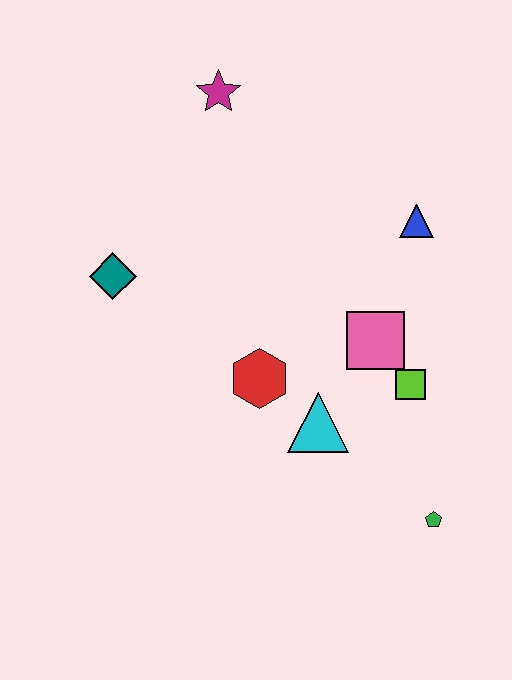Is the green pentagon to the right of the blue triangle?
Yes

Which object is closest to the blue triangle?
The pink square is closest to the blue triangle.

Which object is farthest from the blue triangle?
The teal diamond is farthest from the blue triangle.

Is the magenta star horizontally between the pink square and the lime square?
No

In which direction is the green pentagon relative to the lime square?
The green pentagon is below the lime square.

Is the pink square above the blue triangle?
No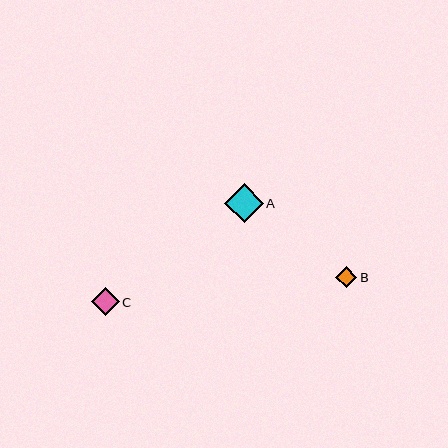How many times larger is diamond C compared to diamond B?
Diamond C is approximately 1.3 times the size of diamond B.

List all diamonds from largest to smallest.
From largest to smallest: A, C, B.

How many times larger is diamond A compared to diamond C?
Diamond A is approximately 1.4 times the size of diamond C.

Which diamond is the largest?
Diamond A is the largest with a size of approximately 39 pixels.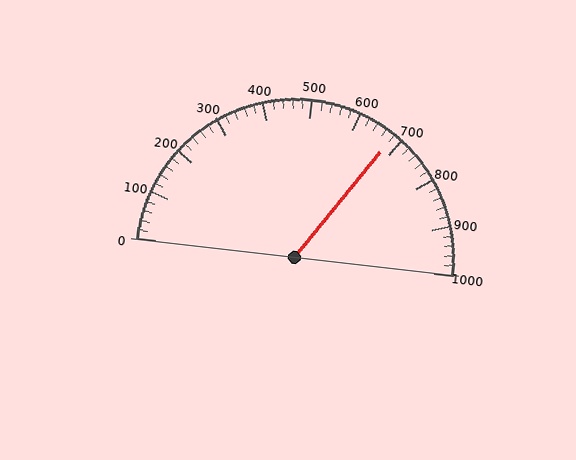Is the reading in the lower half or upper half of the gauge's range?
The reading is in the upper half of the range (0 to 1000).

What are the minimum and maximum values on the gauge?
The gauge ranges from 0 to 1000.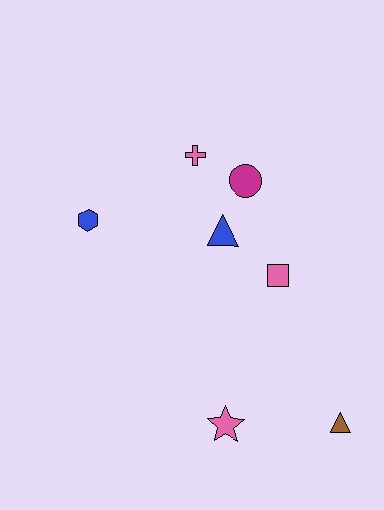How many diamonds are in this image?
There are no diamonds.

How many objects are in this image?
There are 7 objects.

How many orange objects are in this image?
There are no orange objects.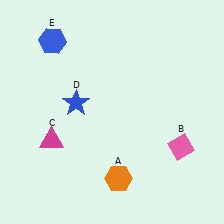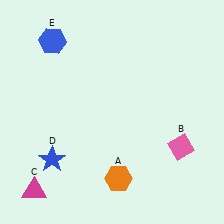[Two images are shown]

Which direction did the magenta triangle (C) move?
The magenta triangle (C) moved down.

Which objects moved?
The objects that moved are: the magenta triangle (C), the blue star (D).